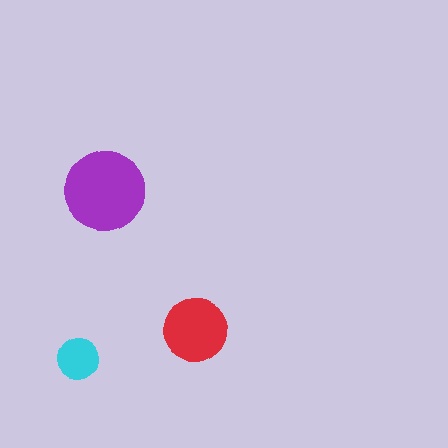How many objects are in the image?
There are 3 objects in the image.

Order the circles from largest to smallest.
the purple one, the red one, the cyan one.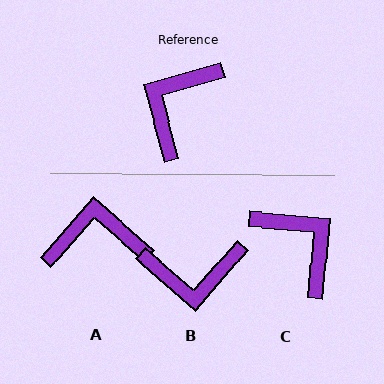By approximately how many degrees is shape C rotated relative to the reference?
Approximately 111 degrees clockwise.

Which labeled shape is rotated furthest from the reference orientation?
B, about 124 degrees away.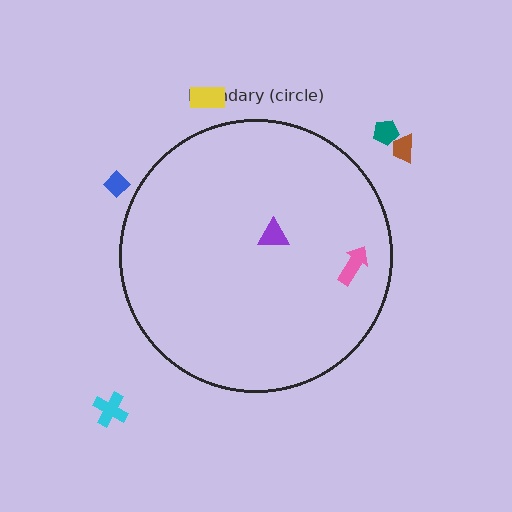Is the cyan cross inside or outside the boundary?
Outside.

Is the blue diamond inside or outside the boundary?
Outside.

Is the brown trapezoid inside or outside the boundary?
Outside.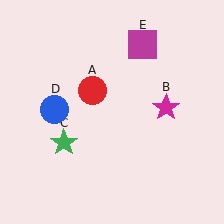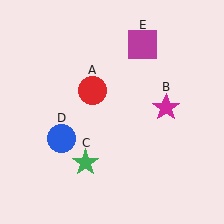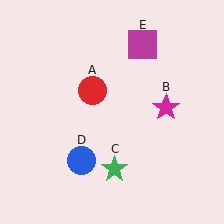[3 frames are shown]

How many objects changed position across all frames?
2 objects changed position: green star (object C), blue circle (object D).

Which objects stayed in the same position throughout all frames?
Red circle (object A) and magenta star (object B) and magenta square (object E) remained stationary.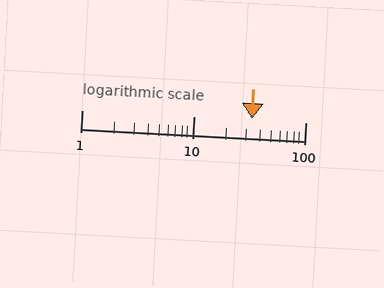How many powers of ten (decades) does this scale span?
The scale spans 2 decades, from 1 to 100.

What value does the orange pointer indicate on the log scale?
The pointer indicates approximately 33.